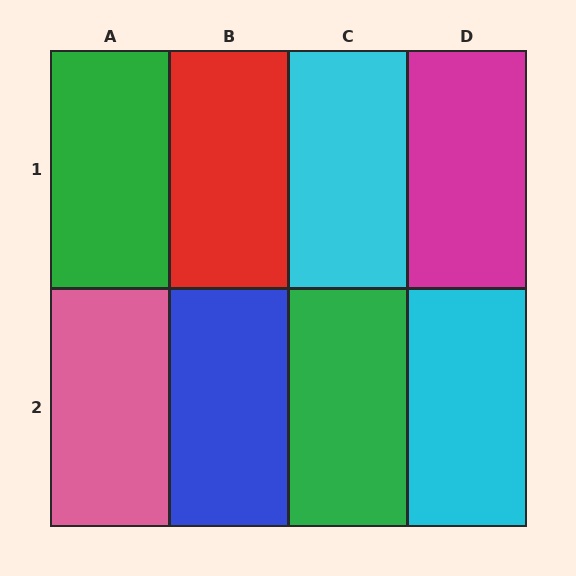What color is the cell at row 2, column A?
Pink.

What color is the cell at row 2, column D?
Cyan.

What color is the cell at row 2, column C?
Green.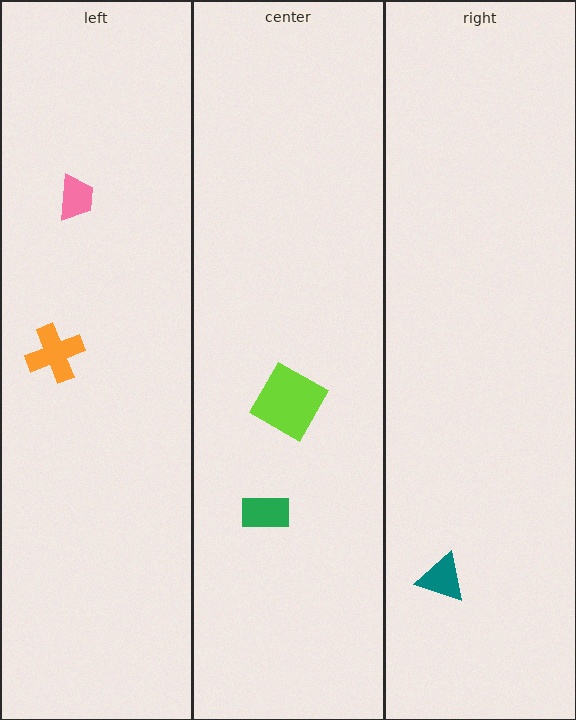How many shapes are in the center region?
2.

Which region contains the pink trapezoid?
The left region.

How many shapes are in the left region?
2.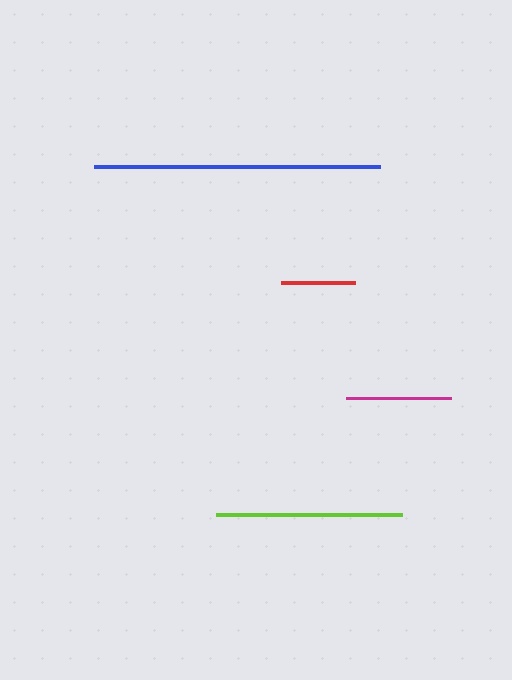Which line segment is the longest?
The blue line is the longest at approximately 286 pixels.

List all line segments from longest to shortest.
From longest to shortest: blue, lime, magenta, red.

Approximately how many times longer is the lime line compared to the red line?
The lime line is approximately 2.5 times the length of the red line.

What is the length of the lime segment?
The lime segment is approximately 185 pixels long.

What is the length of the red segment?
The red segment is approximately 74 pixels long.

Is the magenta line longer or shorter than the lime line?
The lime line is longer than the magenta line.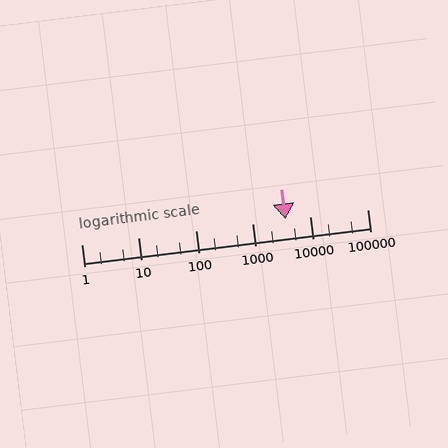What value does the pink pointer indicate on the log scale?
The pointer indicates approximately 3700.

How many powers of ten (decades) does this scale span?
The scale spans 5 decades, from 1 to 100000.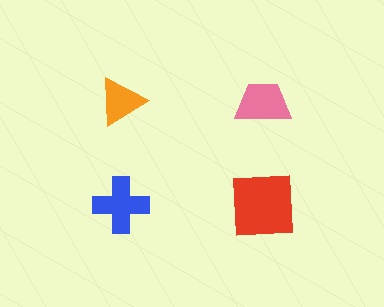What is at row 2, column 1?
A blue cross.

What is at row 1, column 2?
A pink trapezoid.